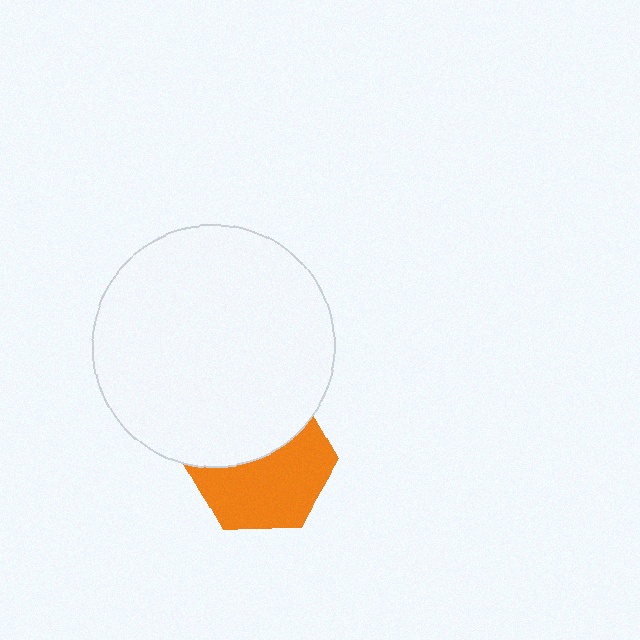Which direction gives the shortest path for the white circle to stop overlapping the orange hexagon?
Moving up gives the shortest separation.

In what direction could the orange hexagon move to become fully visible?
The orange hexagon could move down. That would shift it out from behind the white circle entirely.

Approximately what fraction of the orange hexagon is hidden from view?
Roughly 43% of the orange hexagon is hidden behind the white circle.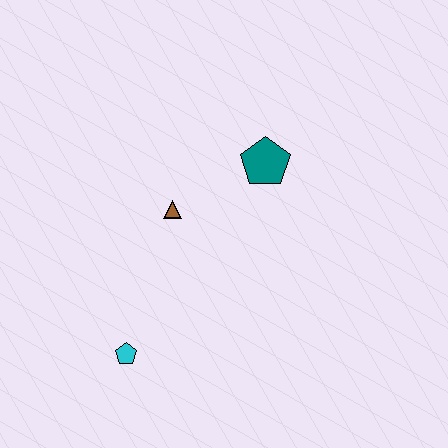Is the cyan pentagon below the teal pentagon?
Yes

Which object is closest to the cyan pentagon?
The brown triangle is closest to the cyan pentagon.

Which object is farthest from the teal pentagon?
The cyan pentagon is farthest from the teal pentagon.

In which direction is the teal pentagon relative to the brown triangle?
The teal pentagon is to the right of the brown triangle.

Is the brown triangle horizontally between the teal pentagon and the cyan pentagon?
Yes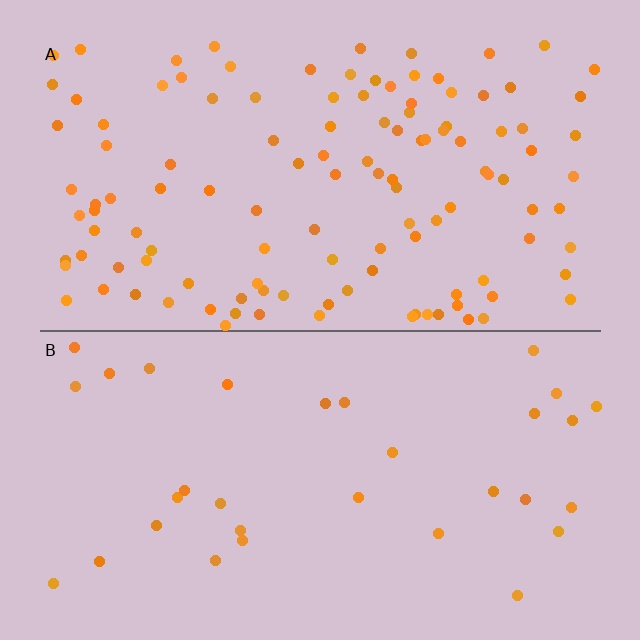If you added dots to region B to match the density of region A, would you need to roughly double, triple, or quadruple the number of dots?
Approximately quadruple.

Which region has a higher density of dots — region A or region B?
A (the top).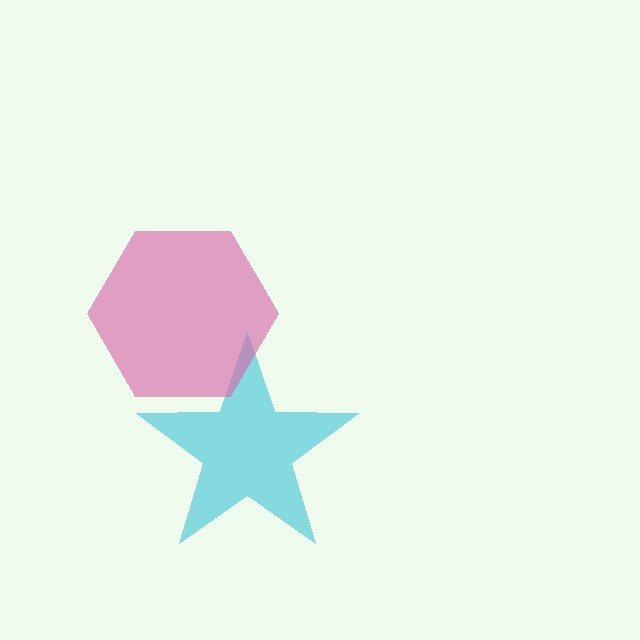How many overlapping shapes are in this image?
There are 2 overlapping shapes in the image.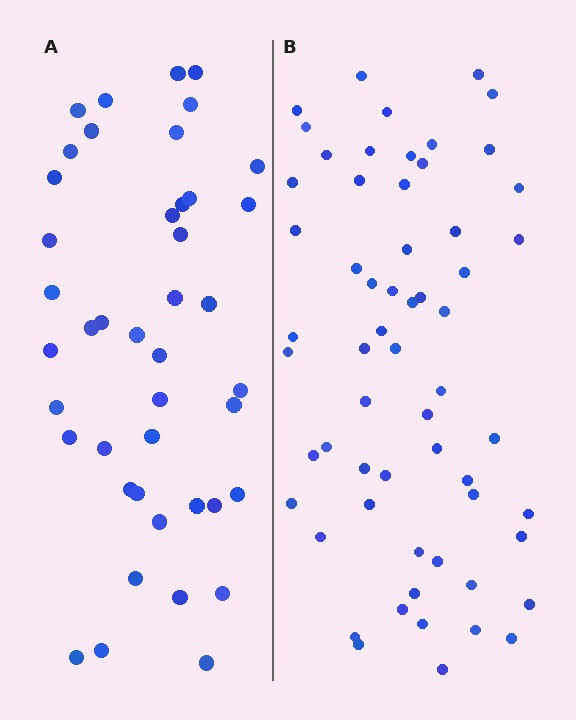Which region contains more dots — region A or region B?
Region B (the right region) has more dots.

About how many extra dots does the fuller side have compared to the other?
Region B has approximately 15 more dots than region A.